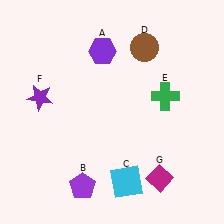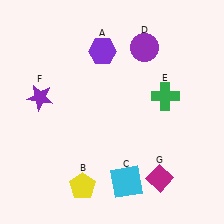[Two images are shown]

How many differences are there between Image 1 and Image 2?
There are 2 differences between the two images.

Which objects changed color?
B changed from purple to yellow. D changed from brown to purple.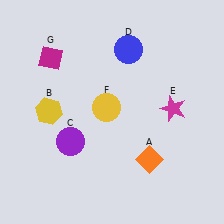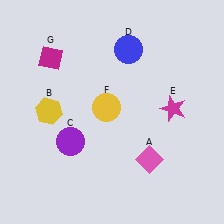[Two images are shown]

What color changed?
The diamond (A) changed from orange in Image 1 to pink in Image 2.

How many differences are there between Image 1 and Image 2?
There is 1 difference between the two images.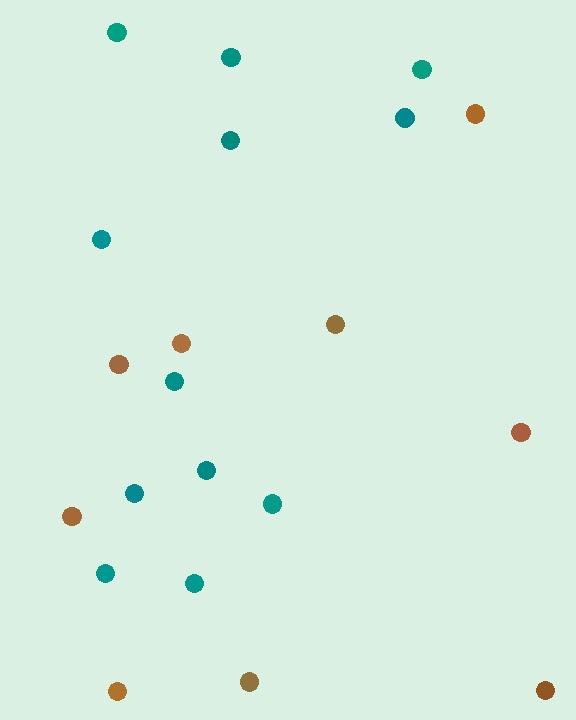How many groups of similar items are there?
There are 2 groups: one group of teal circles (12) and one group of brown circles (9).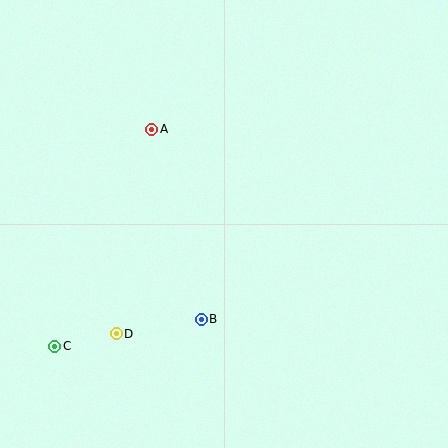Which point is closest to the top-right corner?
Point A is closest to the top-right corner.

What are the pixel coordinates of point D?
Point D is at (116, 334).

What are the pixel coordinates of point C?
Point C is at (55, 346).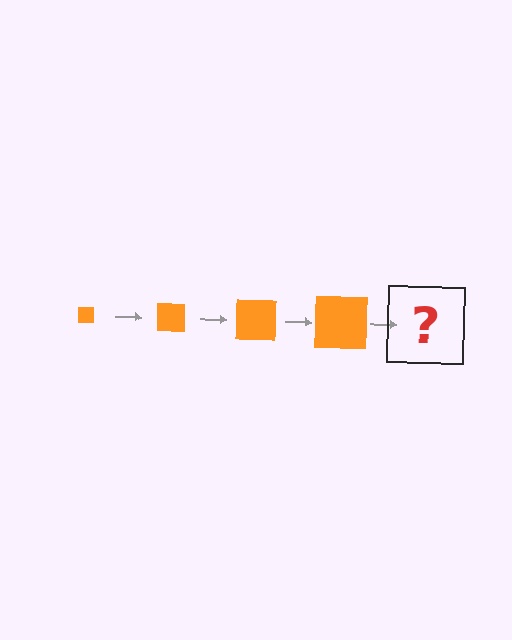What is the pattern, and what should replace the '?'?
The pattern is that the square gets progressively larger each step. The '?' should be an orange square, larger than the previous one.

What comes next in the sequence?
The next element should be an orange square, larger than the previous one.